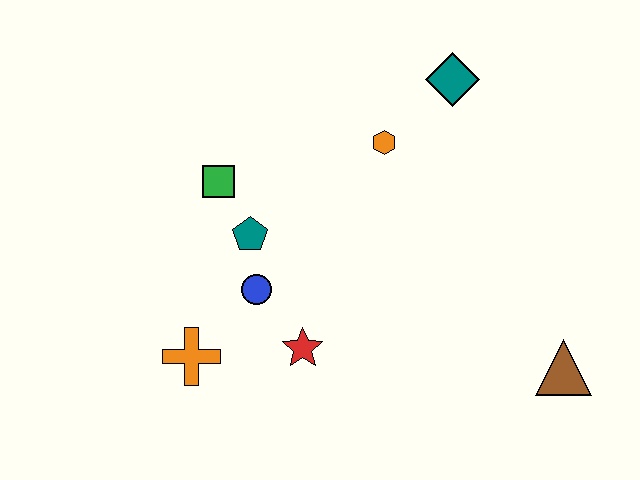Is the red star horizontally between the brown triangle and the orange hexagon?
No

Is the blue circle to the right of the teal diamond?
No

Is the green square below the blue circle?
No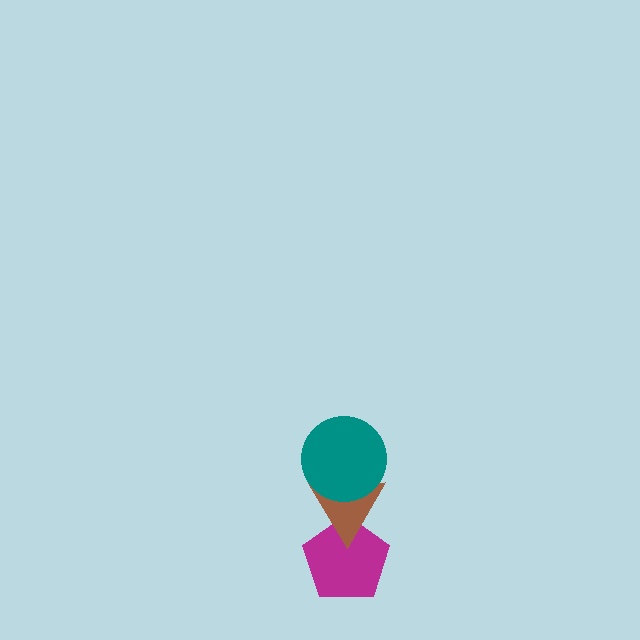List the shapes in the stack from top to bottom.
From top to bottom: the teal circle, the brown triangle, the magenta pentagon.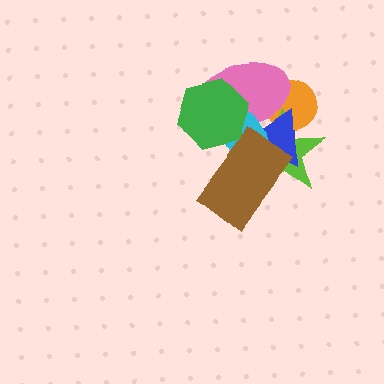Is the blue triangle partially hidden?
Yes, it is partially covered by another shape.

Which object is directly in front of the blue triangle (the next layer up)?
The cyan ellipse is directly in front of the blue triangle.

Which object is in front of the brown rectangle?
The green hexagon is in front of the brown rectangle.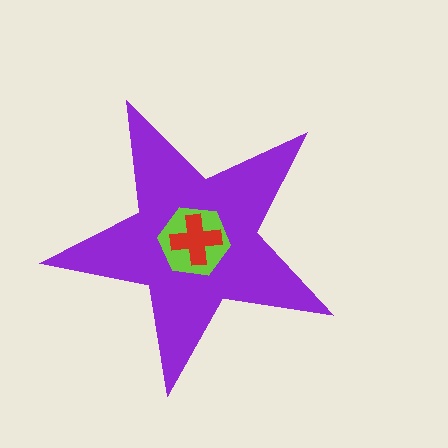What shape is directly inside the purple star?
The lime hexagon.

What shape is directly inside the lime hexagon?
The red cross.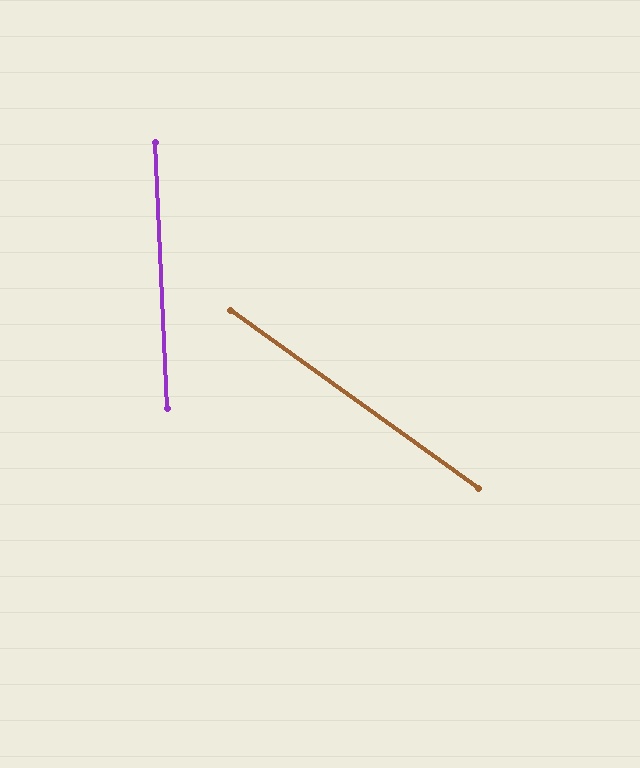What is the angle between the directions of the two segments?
Approximately 52 degrees.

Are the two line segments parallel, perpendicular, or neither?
Neither parallel nor perpendicular — they differ by about 52°.